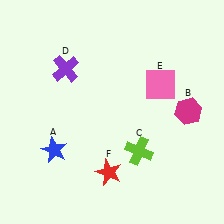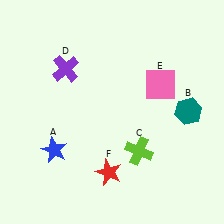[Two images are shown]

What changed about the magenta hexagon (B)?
In Image 1, B is magenta. In Image 2, it changed to teal.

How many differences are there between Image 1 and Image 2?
There is 1 difference between the two images.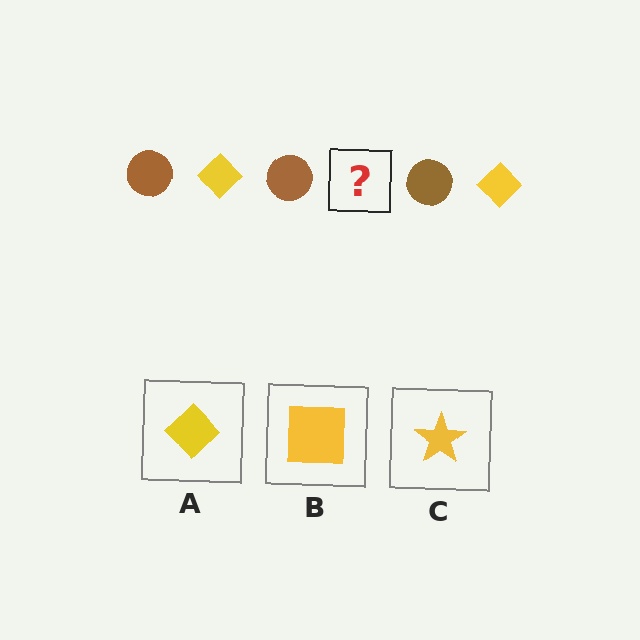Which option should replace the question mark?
Option A.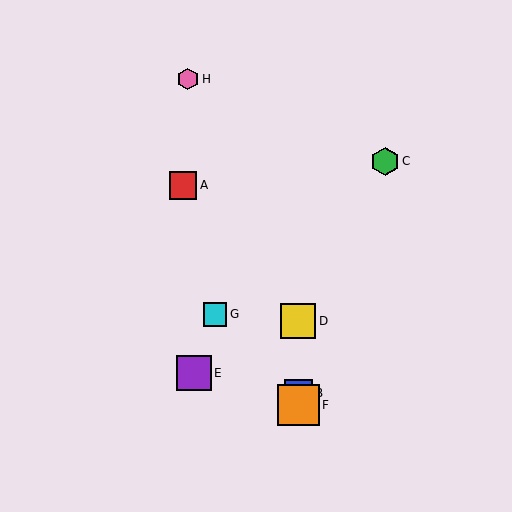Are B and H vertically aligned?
No, B is at x≈298 and H is at x≈188.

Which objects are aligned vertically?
Objects B, D, F are aligned vertically.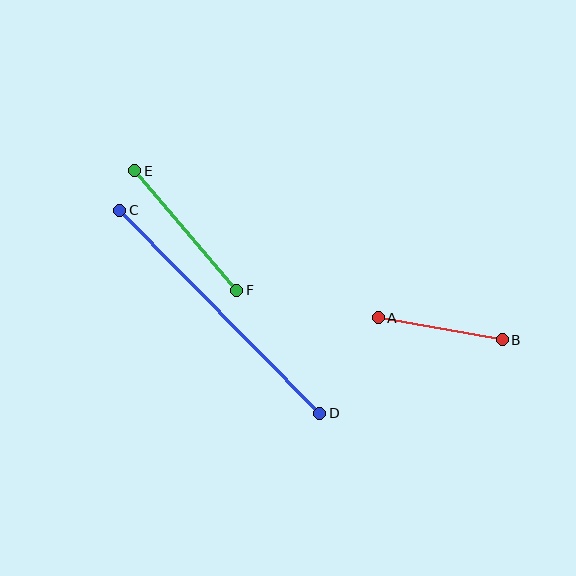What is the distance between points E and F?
The distance is approximately 157 pixels.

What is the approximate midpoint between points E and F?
The midpoint is at approximately (186, 231) pixels.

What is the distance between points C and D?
The distance is approximately 285 pixels.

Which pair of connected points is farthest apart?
Points C and D are farthest apart.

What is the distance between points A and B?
The distance is approximately 126 pixels.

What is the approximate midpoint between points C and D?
The midpoint is at approximately (220, 312) pixels.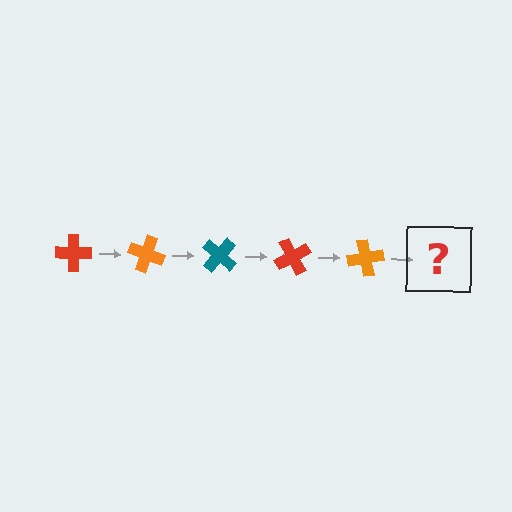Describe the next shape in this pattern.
It should be a teal cross, rotated 100 degrees from the start.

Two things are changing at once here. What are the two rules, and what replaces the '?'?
The two rules are that it rotates 20 degrees each step and the color cycles through red, orange, and teal. The '?' should be a teal cross, rotated 100 degrees from the start.